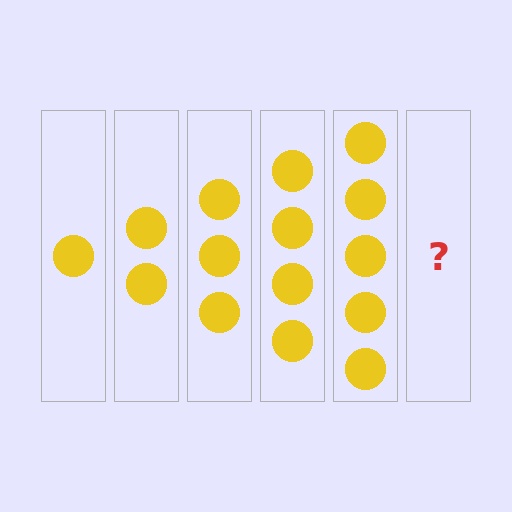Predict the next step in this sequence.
The next step is 6 circles.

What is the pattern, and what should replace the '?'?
The pattern is that each step adds one more circle. The '?' should be 6 circles.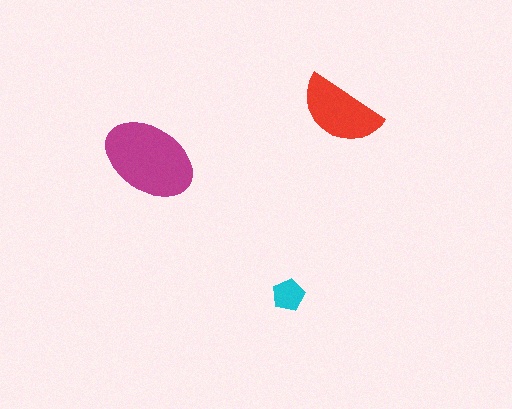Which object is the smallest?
The cyan pentagon.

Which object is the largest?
The magenta ellipse.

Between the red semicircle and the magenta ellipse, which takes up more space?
The magenta ellipse.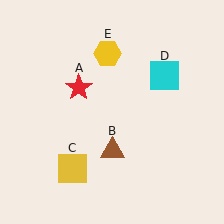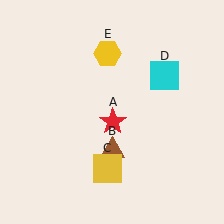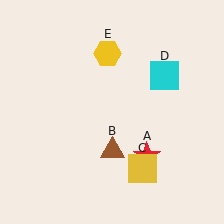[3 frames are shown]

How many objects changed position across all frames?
2 objects changed position: red star (object A), yellow square (object C).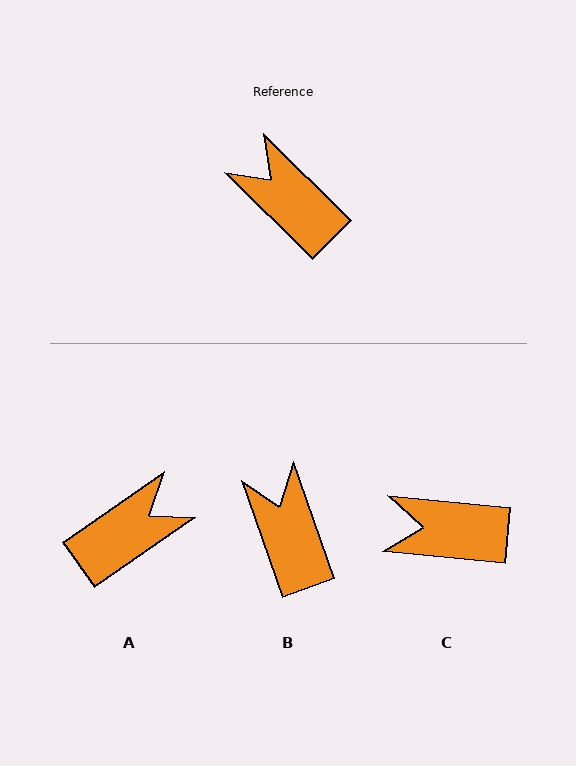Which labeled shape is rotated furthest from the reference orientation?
A, about 101 degrees away.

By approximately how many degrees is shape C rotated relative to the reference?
Approximately 39 degrees counter-clockwise.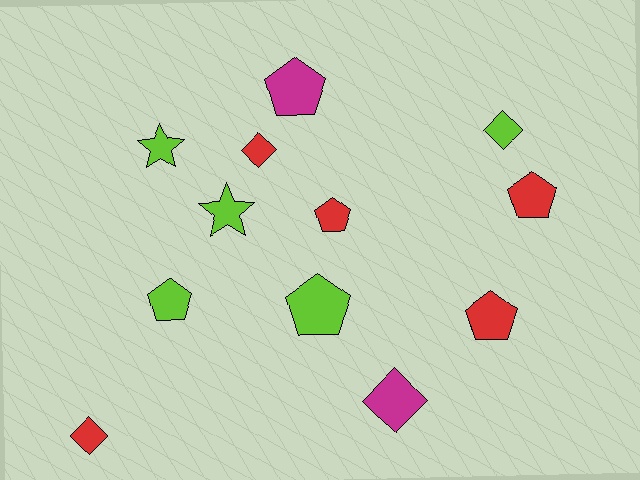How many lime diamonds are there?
There is 1 lime diamond.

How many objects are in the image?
There are 12 objects.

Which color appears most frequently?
Lime, with 5 objects.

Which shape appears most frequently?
Pentagon, with 6 objects.